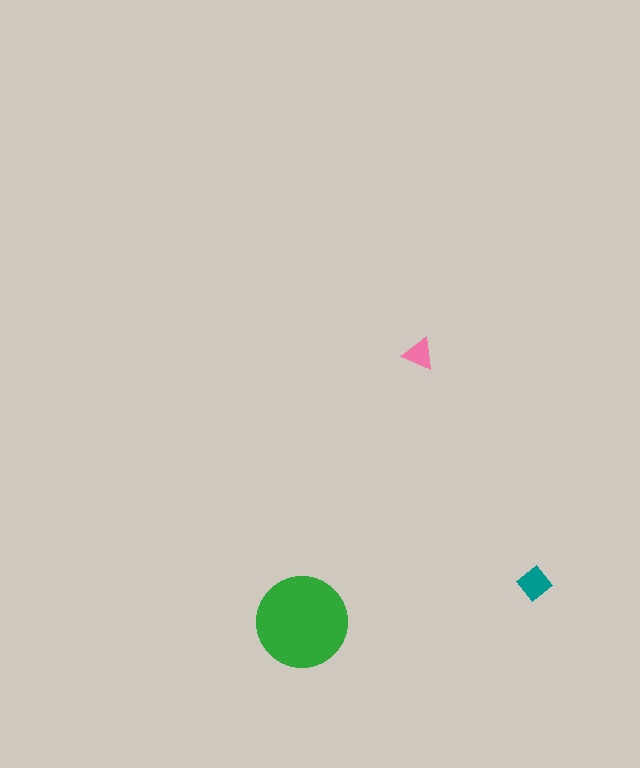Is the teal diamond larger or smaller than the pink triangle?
Larger.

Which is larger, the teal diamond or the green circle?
The green circle.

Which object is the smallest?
The pink triangle.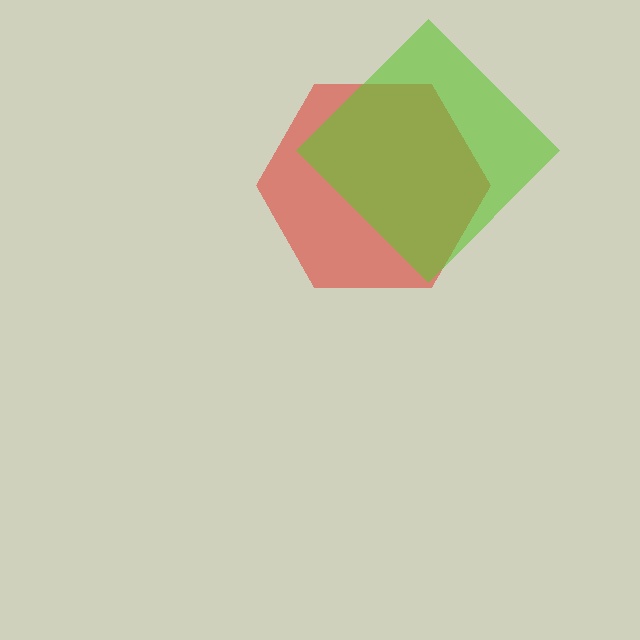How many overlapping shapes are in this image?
There are 2 overlapping shapes in the image.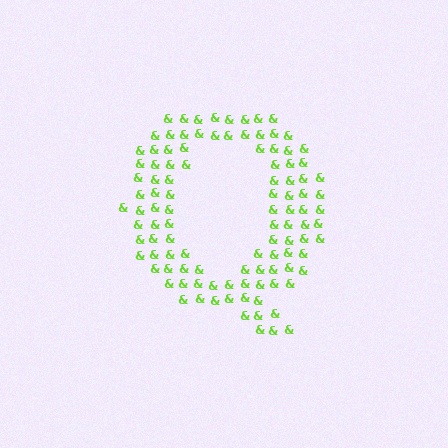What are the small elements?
The small elements are ampersands.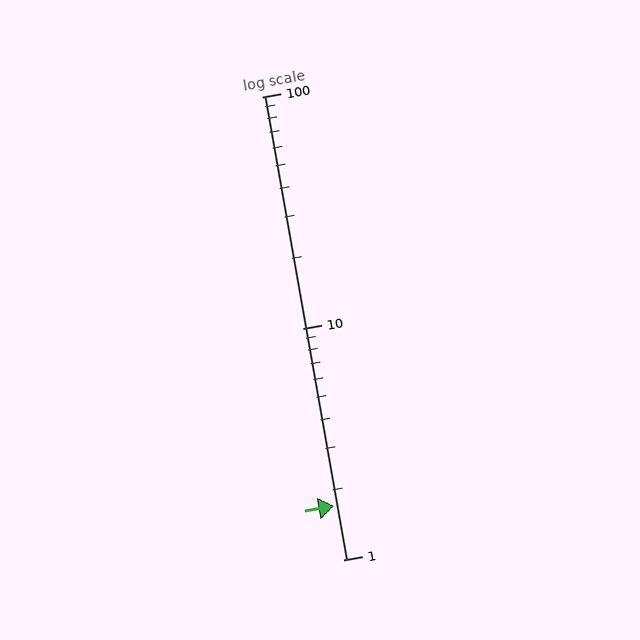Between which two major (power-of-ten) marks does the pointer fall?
The pointer is between 1 and 10.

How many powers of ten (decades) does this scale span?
The scale spans 2 decades, from 1 to 100.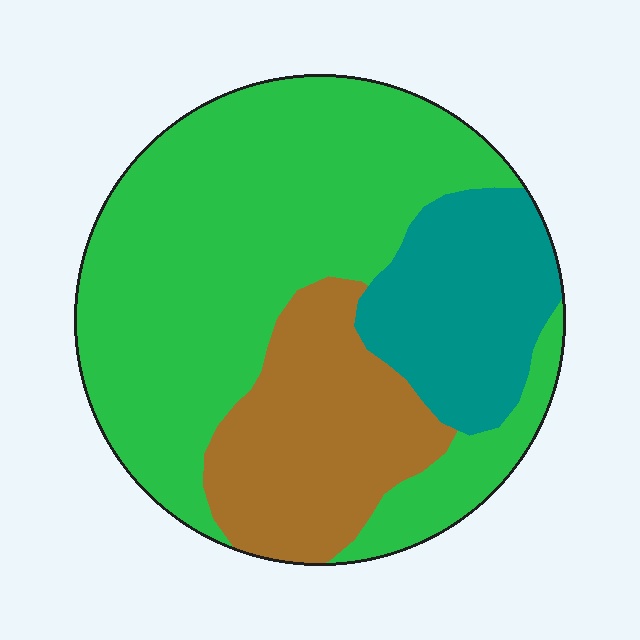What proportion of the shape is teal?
Teal takes up about one fifth (1/5) of the shape.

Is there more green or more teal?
Green.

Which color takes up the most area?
Green, at roughly 60%.